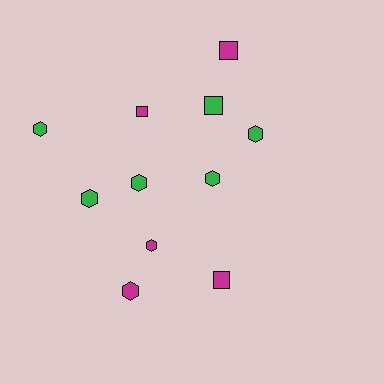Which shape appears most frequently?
Hexagon, with 7 objects.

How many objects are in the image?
There are 11 objects.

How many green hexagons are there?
There are 5 green hexagons.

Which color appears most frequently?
Green, with 6 objects.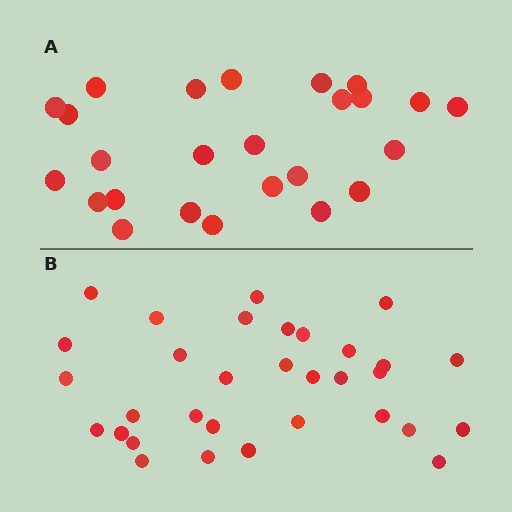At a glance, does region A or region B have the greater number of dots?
Region B (the bottom region) has more dots.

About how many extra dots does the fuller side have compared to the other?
Region B has roughly 8 or so more dots than region A.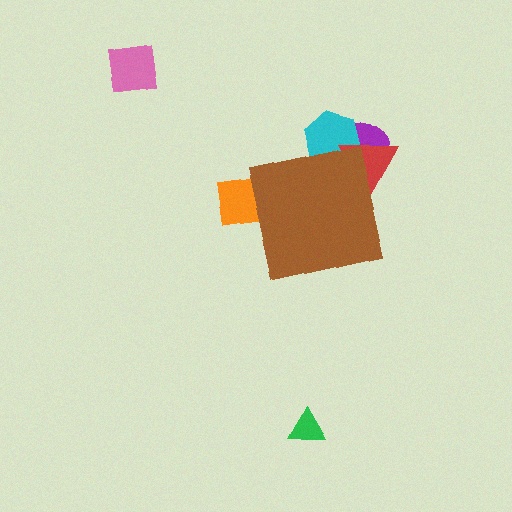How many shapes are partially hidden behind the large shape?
4 shapes are partially hidden.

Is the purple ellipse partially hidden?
Yes, the purple ellipse is partially hidden behind the brown square.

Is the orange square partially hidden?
Yes, the orange square is partially hidden behind the brown square.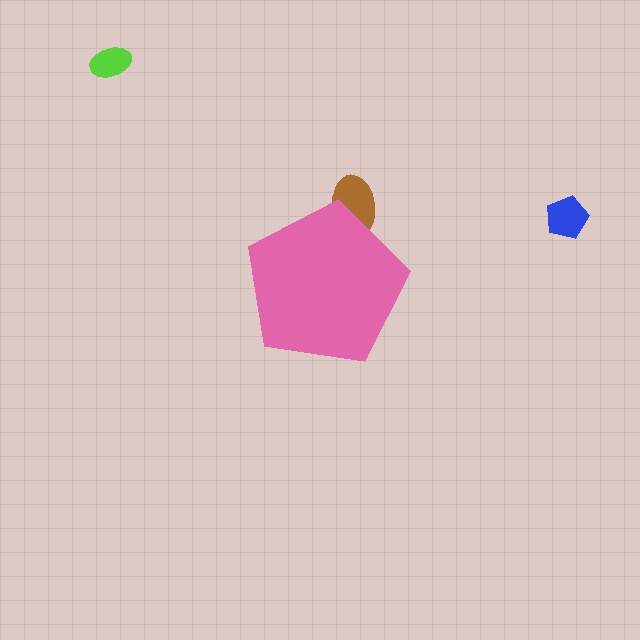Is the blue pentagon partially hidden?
No, the blue pentagon is fully visible.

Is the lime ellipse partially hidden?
No, the lime ellipse is fully visible.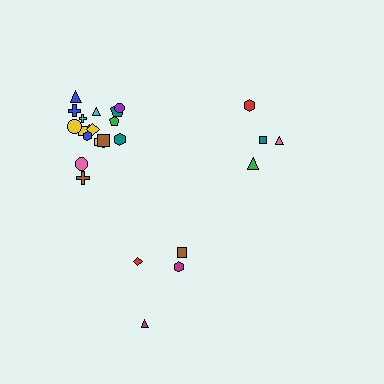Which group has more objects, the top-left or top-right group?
The top-left group.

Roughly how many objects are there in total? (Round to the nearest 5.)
Roughly 25 objects in total.